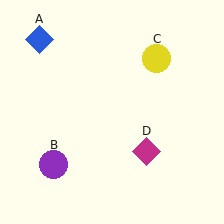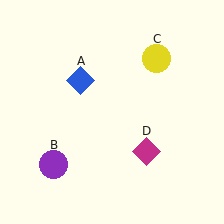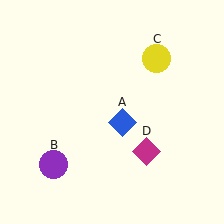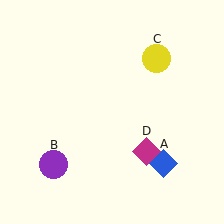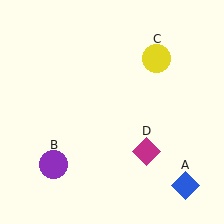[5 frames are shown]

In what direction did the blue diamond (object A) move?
The blue diamond (object A) moved down and to the right.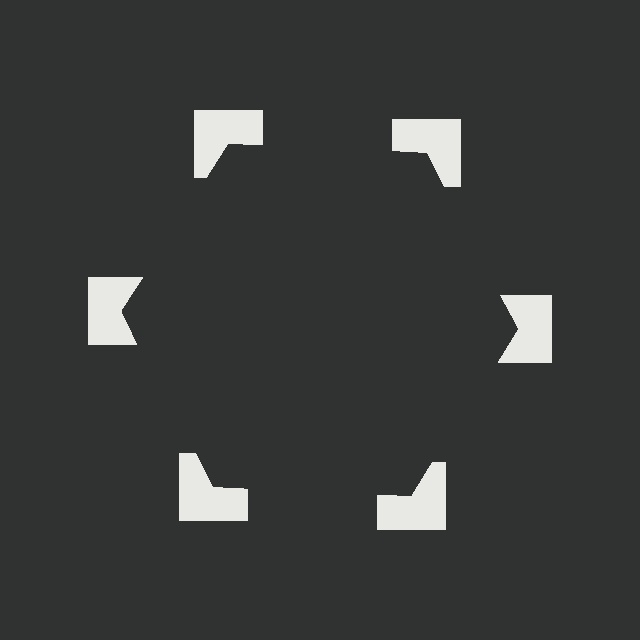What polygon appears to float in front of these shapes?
An illusory hexagon — its edges are inferred from the aligned wedge cuts in the notched squares, not physically drawn.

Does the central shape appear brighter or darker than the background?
It typically appears slightly darker than the background, even though no actual brightness change is drawn.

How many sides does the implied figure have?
6 sides.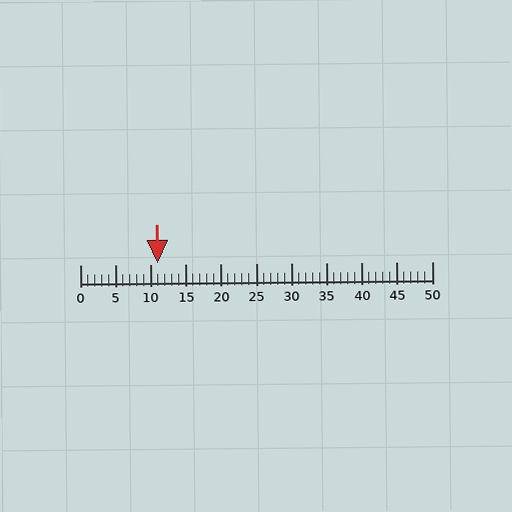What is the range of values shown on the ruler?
The ruler shows values from 0 to 50.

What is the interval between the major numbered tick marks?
The major tick marks are spaced 5 units apart.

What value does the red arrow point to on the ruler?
The red arrow points to approximately 11.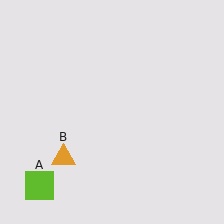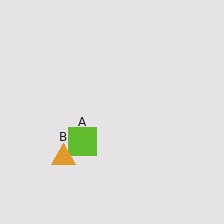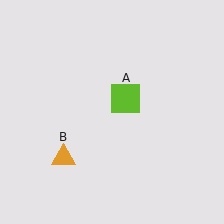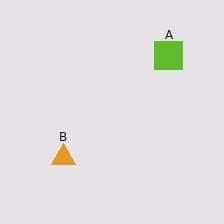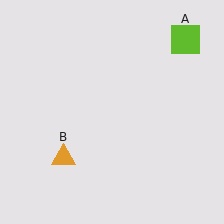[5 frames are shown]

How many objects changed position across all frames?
1 object changed position: lime square (object A).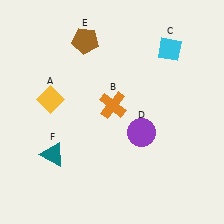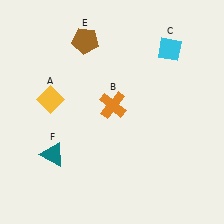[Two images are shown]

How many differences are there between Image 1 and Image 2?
There is 1 difference between the two images.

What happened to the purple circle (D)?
The purple circle (D) was removed in Image 2. It was in the bottom-right area of Image 1.